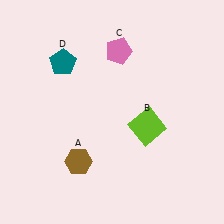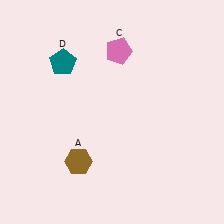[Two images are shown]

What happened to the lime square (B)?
The lime square (B) was removed in Image 2. It was in the bottom-right area of Image 1.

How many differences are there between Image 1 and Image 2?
There is 1 difference between the two images.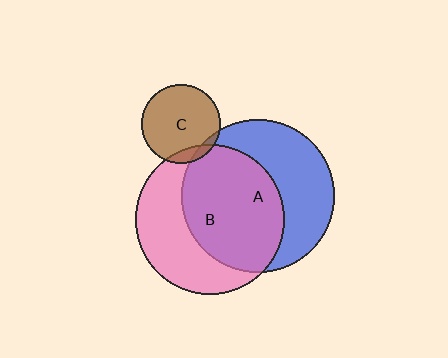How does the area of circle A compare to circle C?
Approximately 3.7 times.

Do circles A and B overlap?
Yes.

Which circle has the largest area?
Circle A (blue).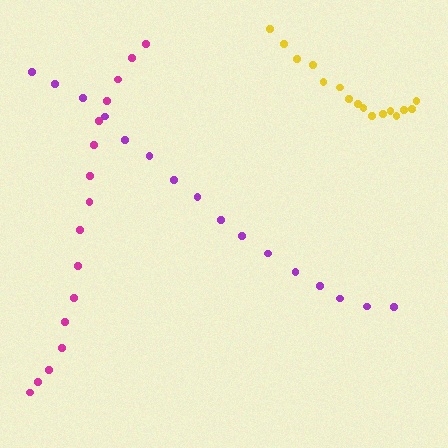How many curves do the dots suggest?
There are 3 distinct paths.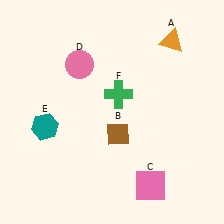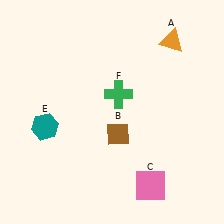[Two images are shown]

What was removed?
The pink circle (D) was removed in Image 2.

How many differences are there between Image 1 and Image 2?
There is 1 difference between the two images.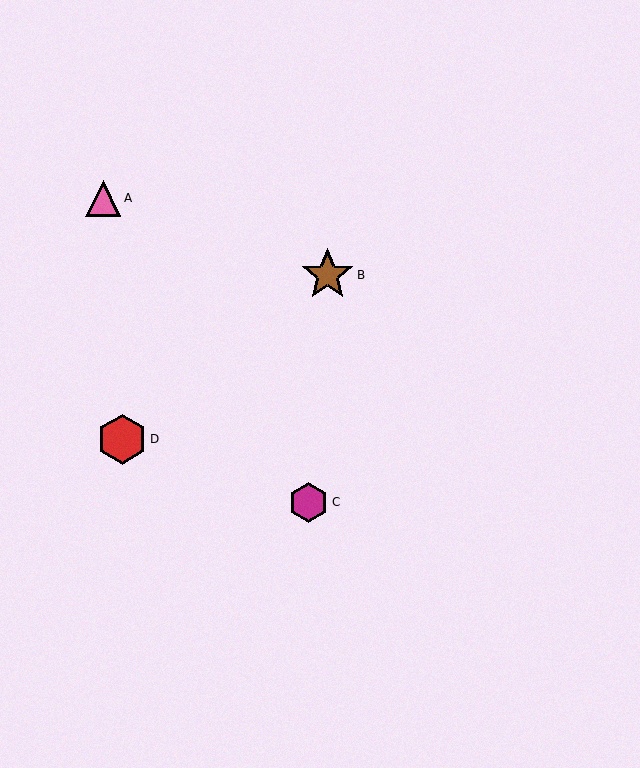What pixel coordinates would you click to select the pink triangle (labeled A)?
Click at (103, 198) to select the pink triangle A.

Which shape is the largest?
The brown star (labeled B) is the largest.